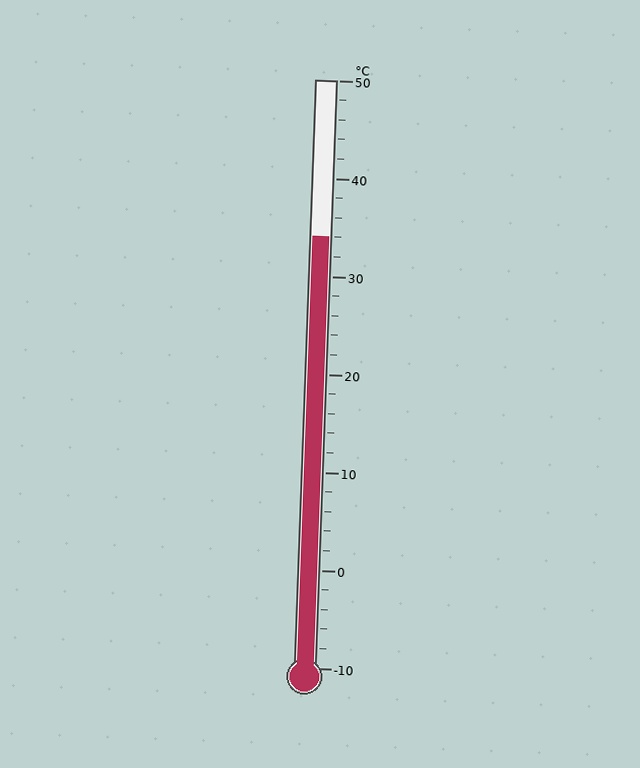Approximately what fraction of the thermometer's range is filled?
The thermometer is filled to approximately 75% of its range.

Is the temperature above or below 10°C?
The temperature is above 10°C.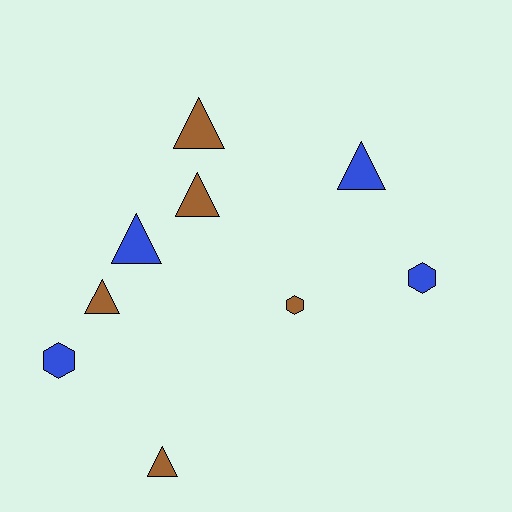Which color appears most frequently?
Brown, with 5 objects.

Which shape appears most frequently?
Triangle, with 6 objects.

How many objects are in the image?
There are 9 objects.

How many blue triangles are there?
There are 2 blue triangles.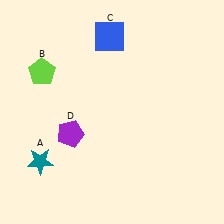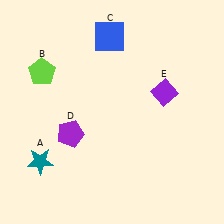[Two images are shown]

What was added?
A purple diamond (E) was added in Image 2.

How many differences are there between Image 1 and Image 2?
There is 1 difference between the two images.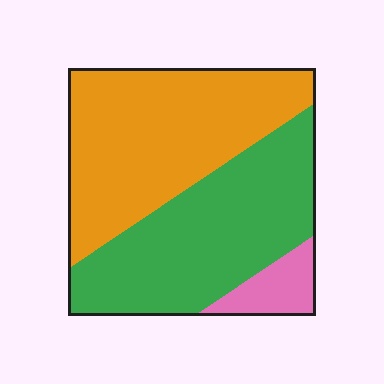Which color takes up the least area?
Pink, at roughly 10%.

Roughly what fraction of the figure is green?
Green covers 44% of the figure.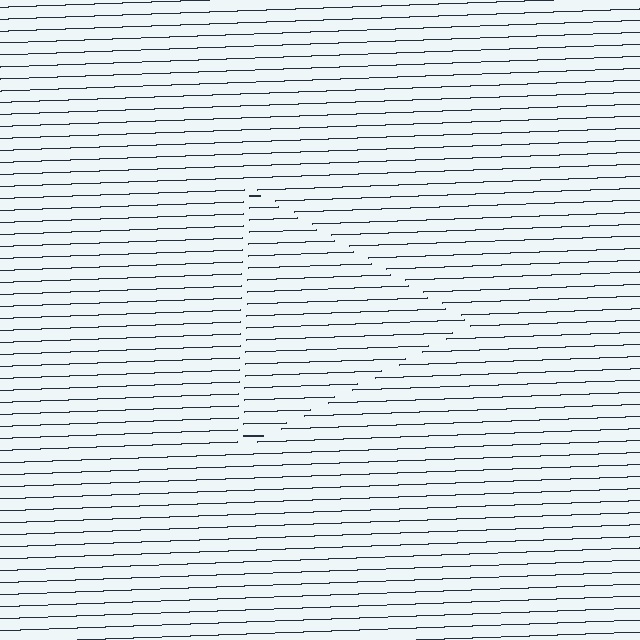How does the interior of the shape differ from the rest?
The interior of the shape contains the same grating, shifted by half a period — the contour is defined by the phase discontinuity where line-ends from the inner and outer gratings abut.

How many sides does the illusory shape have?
3 sides — the line-ends trace a triangle.